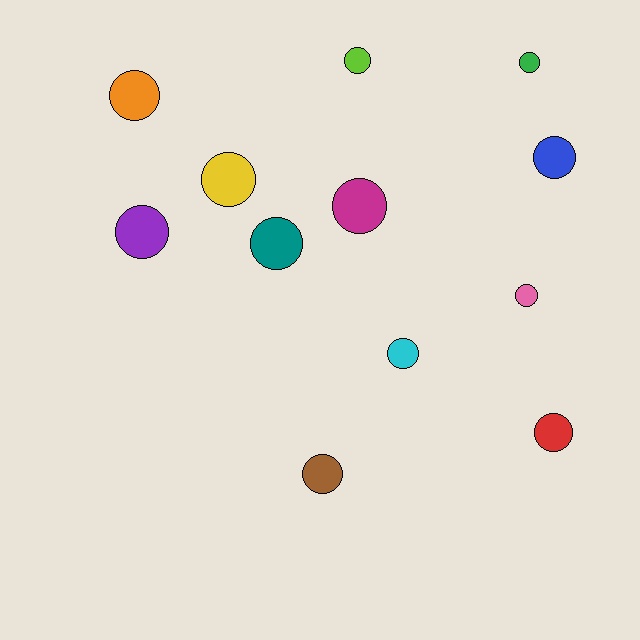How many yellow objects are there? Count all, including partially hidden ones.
There is 1 yellow object.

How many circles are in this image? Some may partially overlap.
There are 12 circles.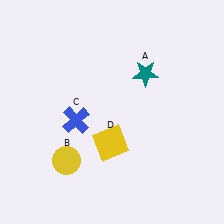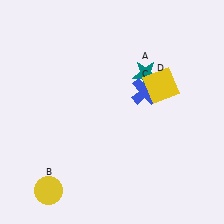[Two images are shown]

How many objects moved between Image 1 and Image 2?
3 objects moved between the two images.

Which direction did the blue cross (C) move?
The blue cross (C) moved right.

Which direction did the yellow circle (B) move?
The yellow circle (B) moved down.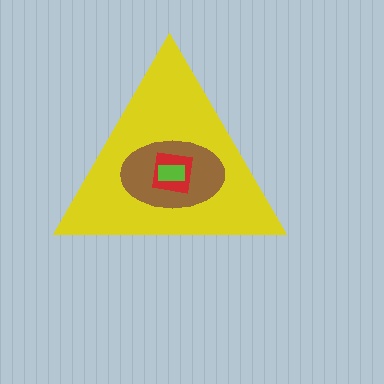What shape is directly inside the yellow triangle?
The brown ellipse.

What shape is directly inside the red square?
The lime rectangle.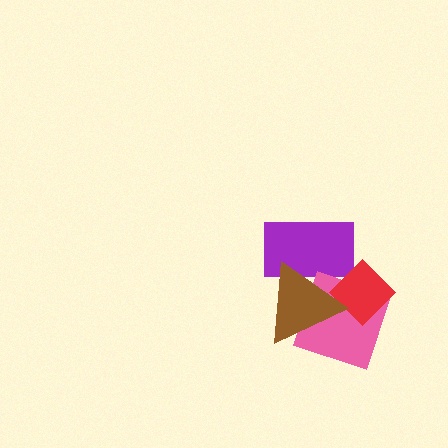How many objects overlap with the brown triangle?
3 objects overlap with the brown triangle.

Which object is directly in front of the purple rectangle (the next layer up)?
The red diamond is directly in front of the purple rectangle.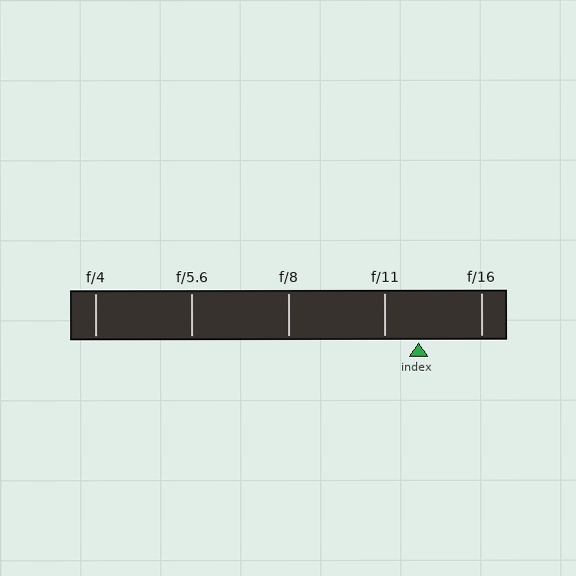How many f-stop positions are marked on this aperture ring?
There are 5 f-stop positions marked.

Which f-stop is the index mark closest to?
The index mark is closest to f/11.